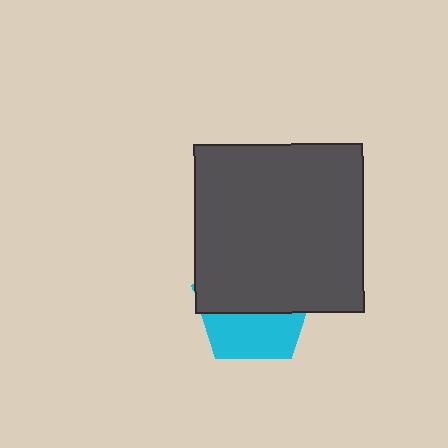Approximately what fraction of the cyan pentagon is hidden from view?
Roughly 59% of the cyan pentagon is hidden behind the dark gray square.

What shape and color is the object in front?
The object in front is a dark gray square.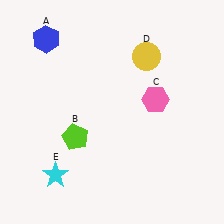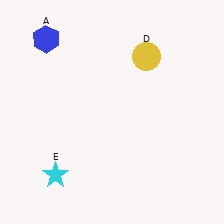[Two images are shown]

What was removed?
The pink hexagon (C), the lime pentagon (B) were removed in Image 2.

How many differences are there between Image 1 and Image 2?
There are 2 differences between the two images.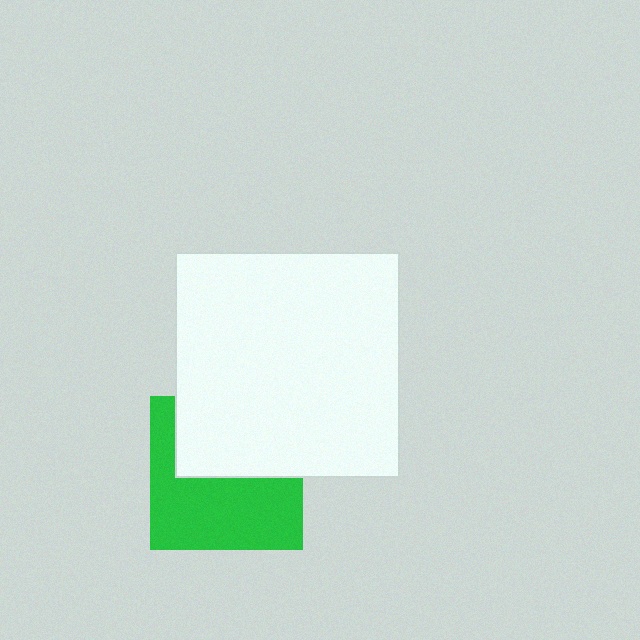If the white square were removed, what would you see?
You would see the complete green square.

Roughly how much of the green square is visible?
About half of it is visible (roughly 56%).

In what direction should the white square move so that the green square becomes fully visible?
The white square should move up. That is the shortest direction to clear the overlap and leave the green square fully visible.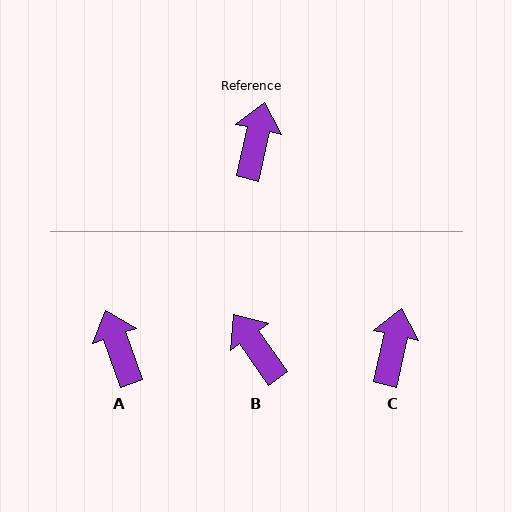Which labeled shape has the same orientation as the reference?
C.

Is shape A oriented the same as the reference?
No, it is off by about 32 degrees.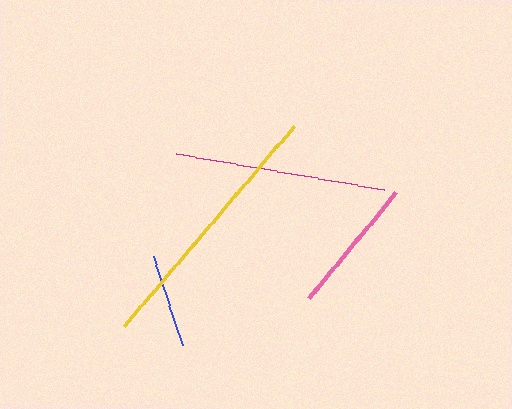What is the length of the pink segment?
The pink segment is approximately 137 pixels long.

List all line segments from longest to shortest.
From longest to shortest: yellow, magenta, pink, blue.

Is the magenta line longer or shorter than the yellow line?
The yellow line is longer than the magenta line.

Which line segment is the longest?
The yellow line is the longest at approximately 262 pixels.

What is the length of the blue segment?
The blue segment is approximately 95 pixels long.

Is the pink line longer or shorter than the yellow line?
The yellow line is longer than the pink line.